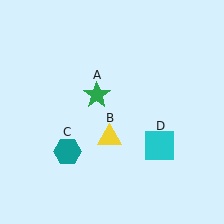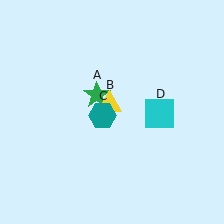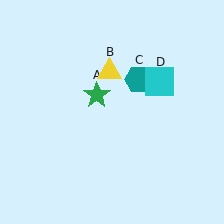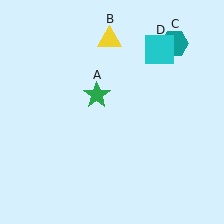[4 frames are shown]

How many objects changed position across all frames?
3 objects changed position: yellow triangle (object B), teal hexagon (object C), cyan square (object D).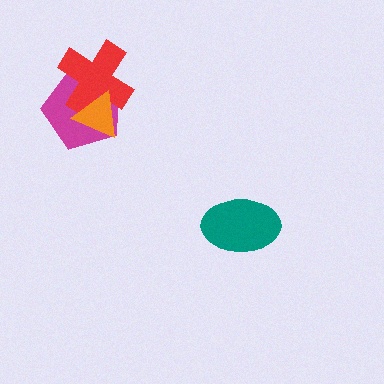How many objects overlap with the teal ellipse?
0 objects overlap with the teal ellipse.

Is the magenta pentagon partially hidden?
Yes, it is partially covered by another shape.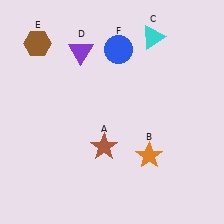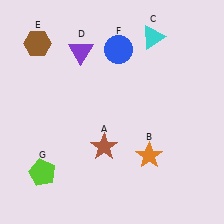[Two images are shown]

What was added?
A lime pentagon (G) was added in Image 2.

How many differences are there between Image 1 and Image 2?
There is 1 difference between the two images.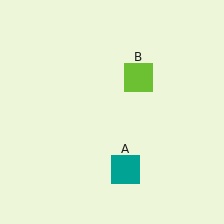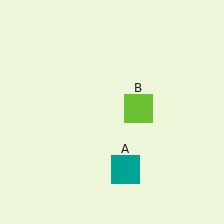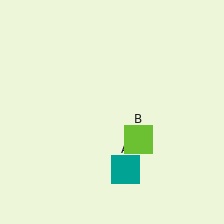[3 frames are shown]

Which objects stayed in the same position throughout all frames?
Teal square (object A) remained stationary.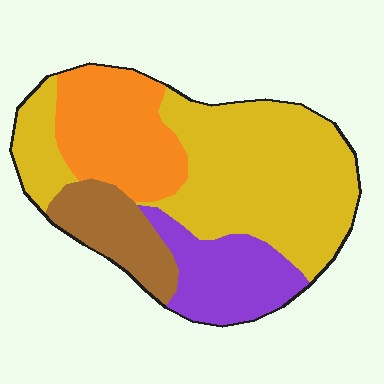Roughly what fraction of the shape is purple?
Purple takes up between a sixth and a third of the shape.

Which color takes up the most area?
Yellow, at roughly 50%.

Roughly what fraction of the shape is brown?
Brown takes up less than a quarter of the shape.